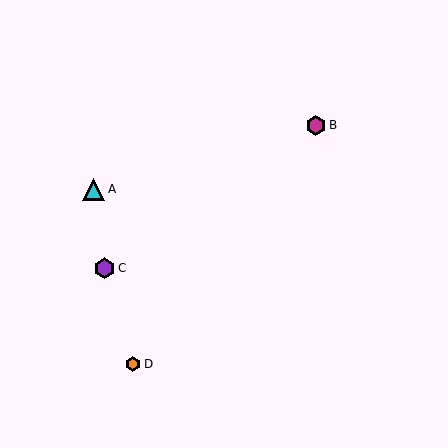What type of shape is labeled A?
Shape A is a cyan triangle.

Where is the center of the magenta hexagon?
The center of the magenta hexagon is at (316, 125).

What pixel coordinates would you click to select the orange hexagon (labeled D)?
Click at (133, 364) to select the orange hexagon D.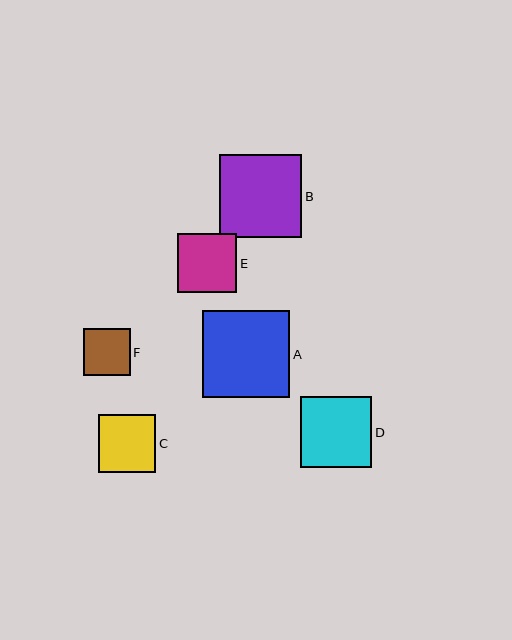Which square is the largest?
Square A is the largest with a size of approximately 87 pixels.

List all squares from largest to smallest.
From largest to smallest: A, B, D, E, C, F.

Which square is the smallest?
Square F is the smallest with a size of approximately 46 pixels.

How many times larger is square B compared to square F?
Square B is approximately 1.8 times the size of square F.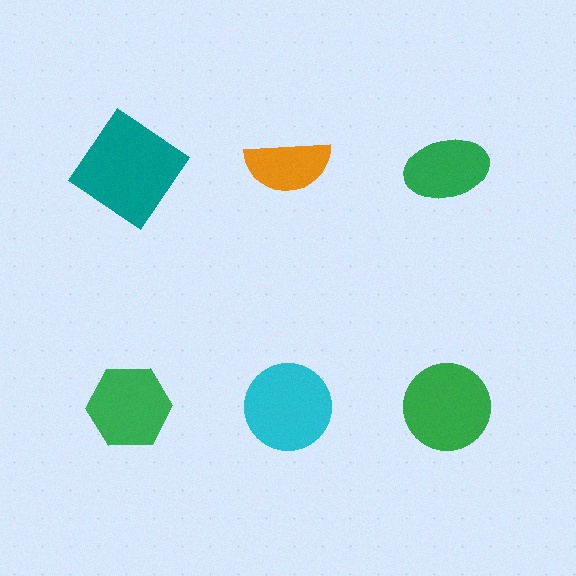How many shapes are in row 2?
3 shapes.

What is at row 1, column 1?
A teal diamond.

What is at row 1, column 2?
An orange semicircle.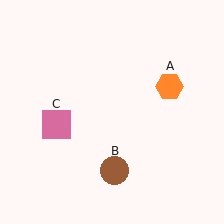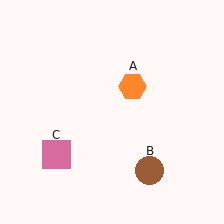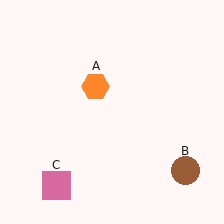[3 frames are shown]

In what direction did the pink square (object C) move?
The pink square (object C) moved down.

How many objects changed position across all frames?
3 objects changed position: orange hexagon (object A), brown circle (object B), pink square (object C).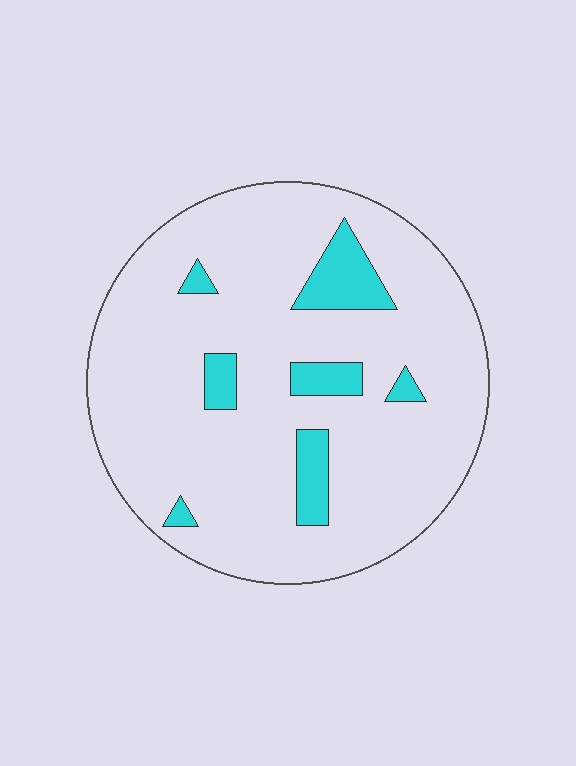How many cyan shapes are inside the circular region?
7.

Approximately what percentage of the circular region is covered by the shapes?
Approximately 10%.